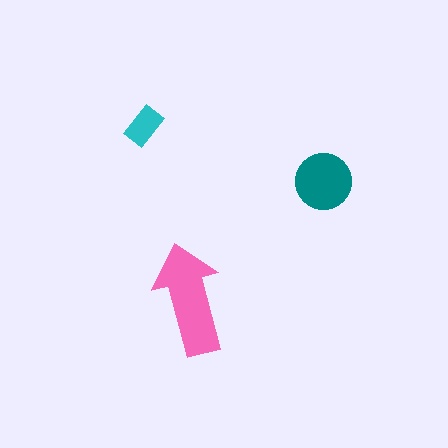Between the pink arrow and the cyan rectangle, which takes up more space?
The pink arrow.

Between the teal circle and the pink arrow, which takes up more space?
The pink arrow.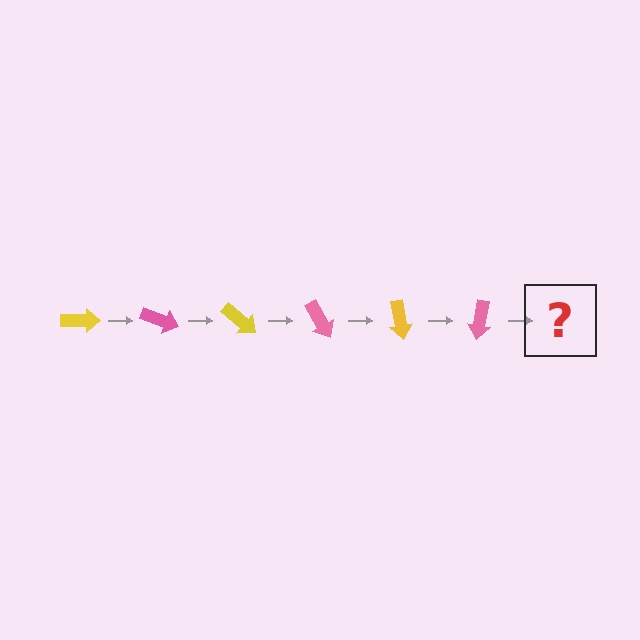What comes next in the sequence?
The next element should be a yellow arrow, rotated 120 degrees from the start.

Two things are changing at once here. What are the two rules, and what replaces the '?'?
The two rules are that it rotates 20 degrees each step and the color cycles through yellow and pink. The '?' should be a yellow arrow, rotated 120 degrees from the start.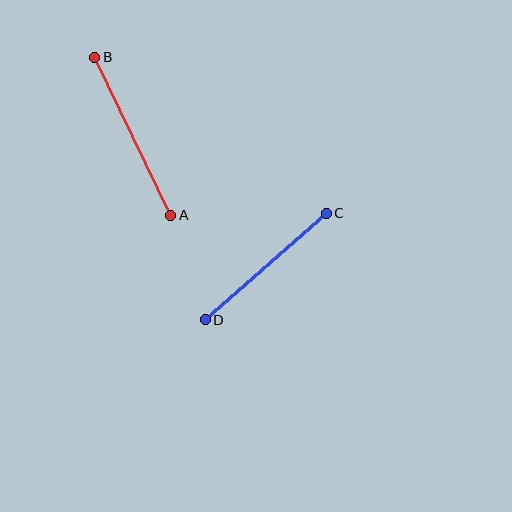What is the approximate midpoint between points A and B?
The midpoint is at approximately (133, 136) pixels.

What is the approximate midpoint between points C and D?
The midpoint is at approximately (266, 267) pixels.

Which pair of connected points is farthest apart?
Points A and B are farthest apart.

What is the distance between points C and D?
The distance is approximately 161 pixels.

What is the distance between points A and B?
The distance is approximately 175 pixels.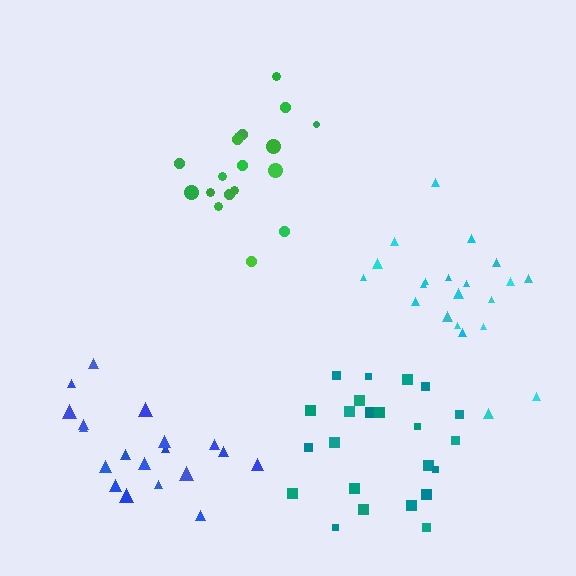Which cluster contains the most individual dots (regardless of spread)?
Teal (23).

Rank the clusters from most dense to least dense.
teal, green, blue, cyan.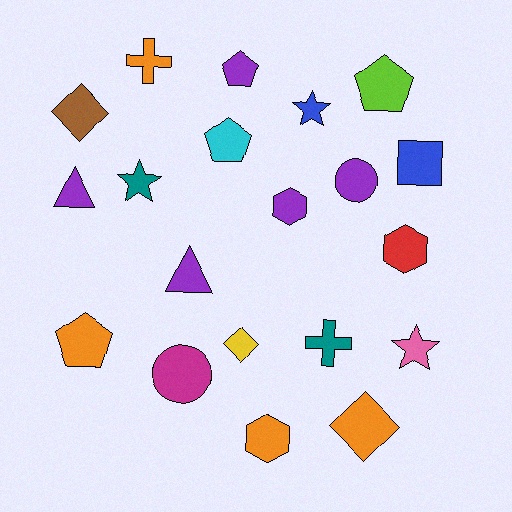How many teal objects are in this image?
There are 2 teal objects.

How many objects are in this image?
There are 20 objects.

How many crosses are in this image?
There are 2 crosses.